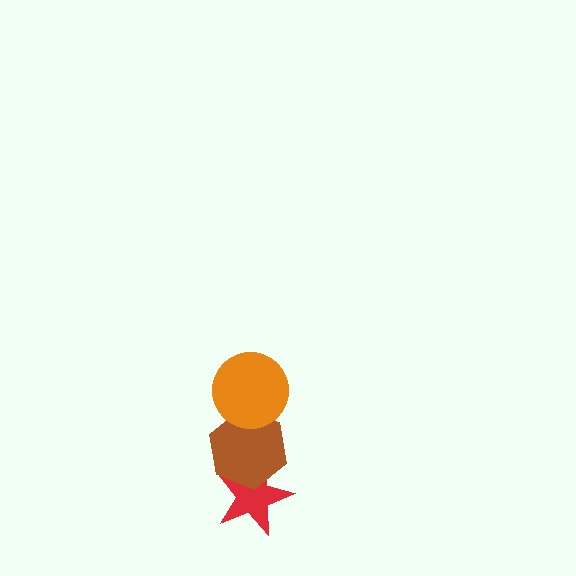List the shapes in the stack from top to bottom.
From top to bottom: the orange circle, the brown hexagon, the red star.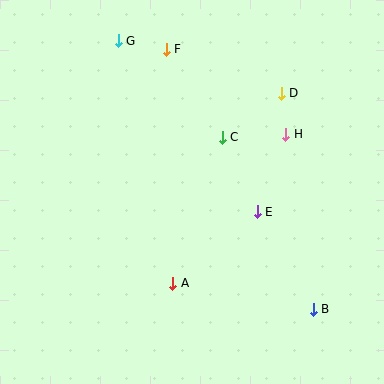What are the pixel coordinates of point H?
Point H is at (286, 134).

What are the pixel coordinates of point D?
Point D is at (281, 93).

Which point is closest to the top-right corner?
Point D is closest to the top-right corner.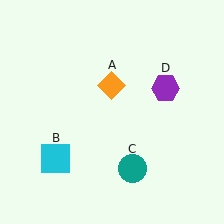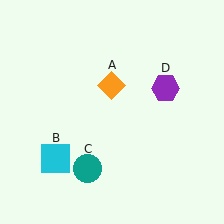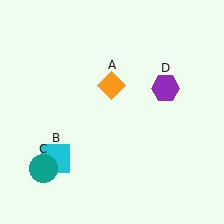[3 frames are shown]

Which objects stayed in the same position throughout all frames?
Orange diamond (object A) and cyan square (object B) and purple hexagon (object D) remained stationary.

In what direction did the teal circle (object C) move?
The teal circle (object C) moved left.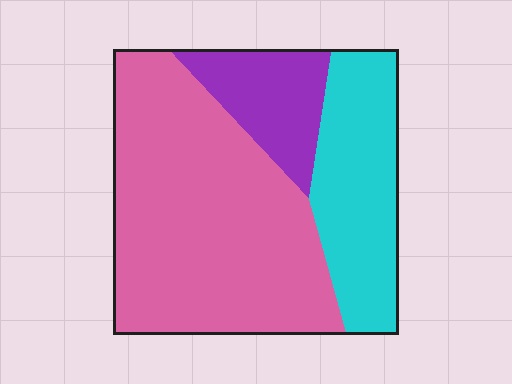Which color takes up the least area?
Purple, at roughly 15%.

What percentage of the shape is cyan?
Cyan covers 26% of the shape.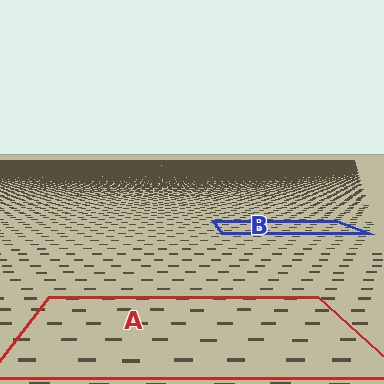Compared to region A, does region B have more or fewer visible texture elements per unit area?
Region B has more texture elements per unit area — they are packed more densely because it is farther away.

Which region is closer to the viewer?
Region A is closer. The texture elements there are larger and more spread out.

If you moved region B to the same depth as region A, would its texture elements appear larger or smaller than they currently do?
They would appear larger. At a closer depth, the same texture elements are projected at a bigger on-screen size.